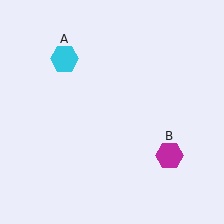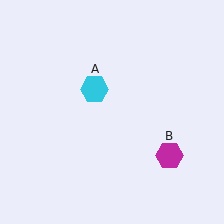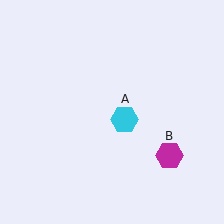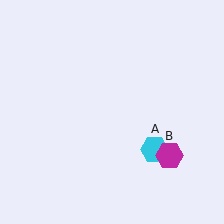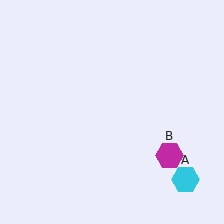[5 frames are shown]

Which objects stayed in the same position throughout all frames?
Magenta hexagon (object B) remained stationary.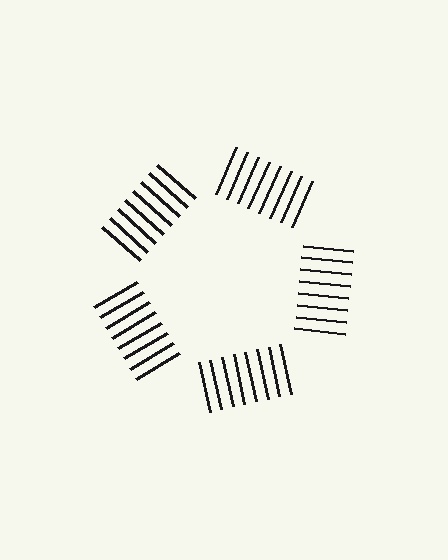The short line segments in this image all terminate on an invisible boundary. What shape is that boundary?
An illusory pentagon — the line segments terminate on its edges but no continuous stroke is drawn.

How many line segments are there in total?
40 — 8 along each of the 5 edges.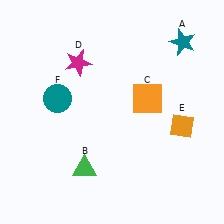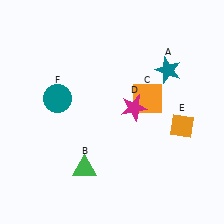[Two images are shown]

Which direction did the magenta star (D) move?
The magenta star (D) moved right.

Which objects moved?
The objects that moved are: the teal star (A), the magenta star (D).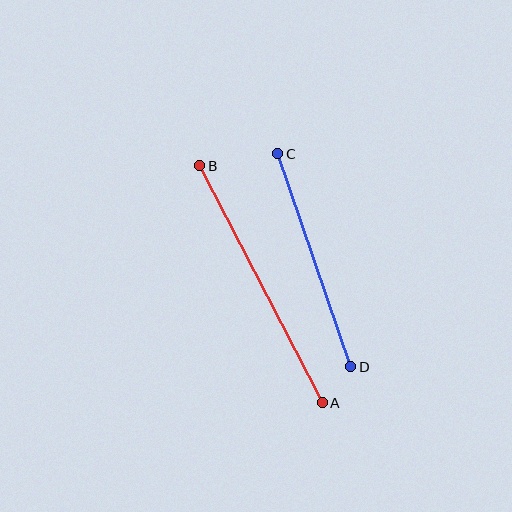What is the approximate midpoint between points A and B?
The midpoint is at approximately (261, 284) pixels.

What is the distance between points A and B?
The distance is approximately 267 pixels.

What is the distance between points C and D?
The distance is approximately 225 pixels.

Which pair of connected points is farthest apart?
Points A and B are farthest apart.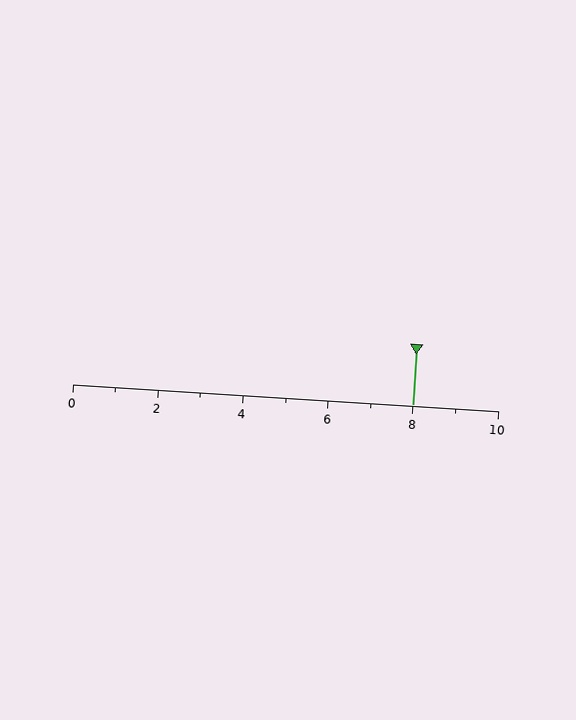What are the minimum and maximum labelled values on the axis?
The axis runs from 0 to 10.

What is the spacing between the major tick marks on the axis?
The major ticks are spaced 2 apart.